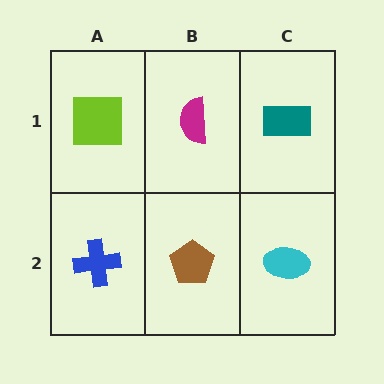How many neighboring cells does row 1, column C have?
2.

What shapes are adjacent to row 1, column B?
A brown pentagon (row 2, column B), a lime square (row 1, column A), a teal rectangle (row 1, column C).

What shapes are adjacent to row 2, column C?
A teal rectangle (row 1, column C), a brown pentagon (row 2, column B).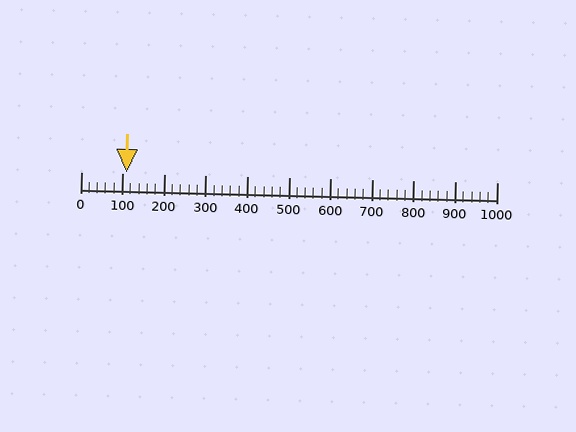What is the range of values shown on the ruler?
The ruler shows values from 0 to 1000.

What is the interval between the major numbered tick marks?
The major tick marks are spaced 100 units apart.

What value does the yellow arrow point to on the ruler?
The yellow arrow points to approximately 109.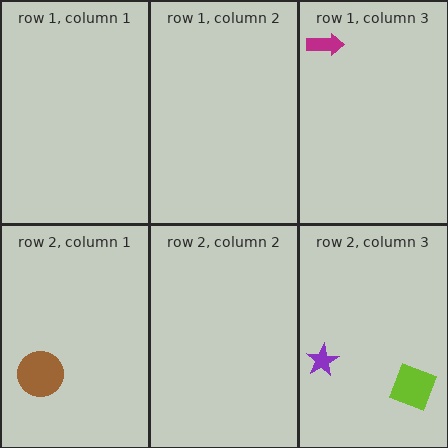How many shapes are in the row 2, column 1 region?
1.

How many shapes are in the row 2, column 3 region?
2.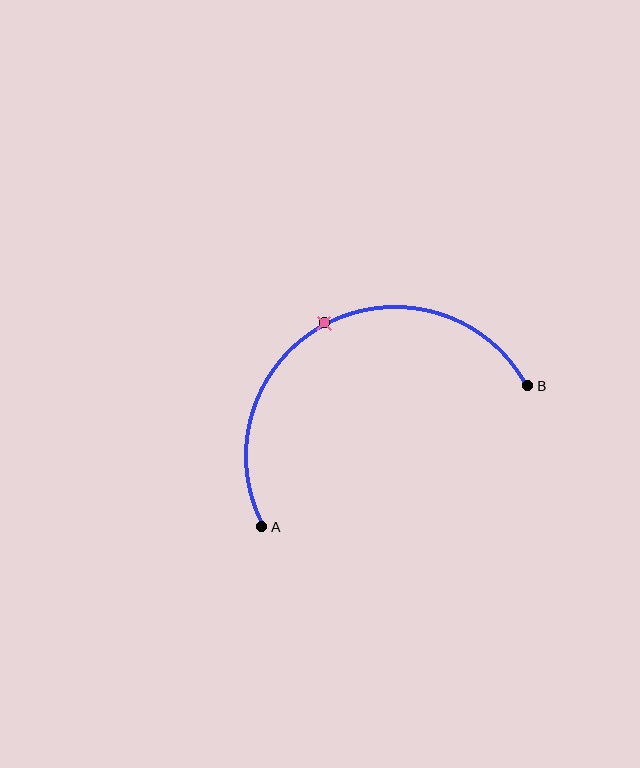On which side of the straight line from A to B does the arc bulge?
The arc bulges above the straight line connecting A and B.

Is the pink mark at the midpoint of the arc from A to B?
Yes. The pink mark lies on the arc at equal arc-length from both A and B — it is the arc midpoint.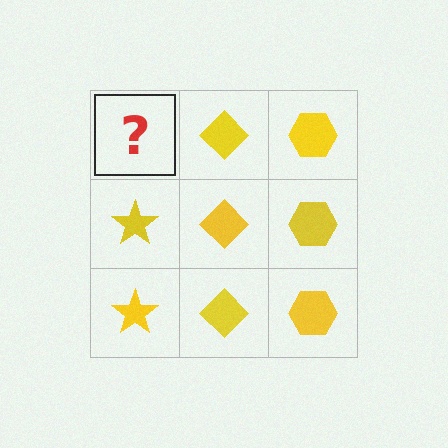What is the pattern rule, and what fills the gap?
The rule is that each column has a consistent shape. The gap should be filled with a yellow star.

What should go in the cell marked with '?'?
The missing cell should contain a yellow star.